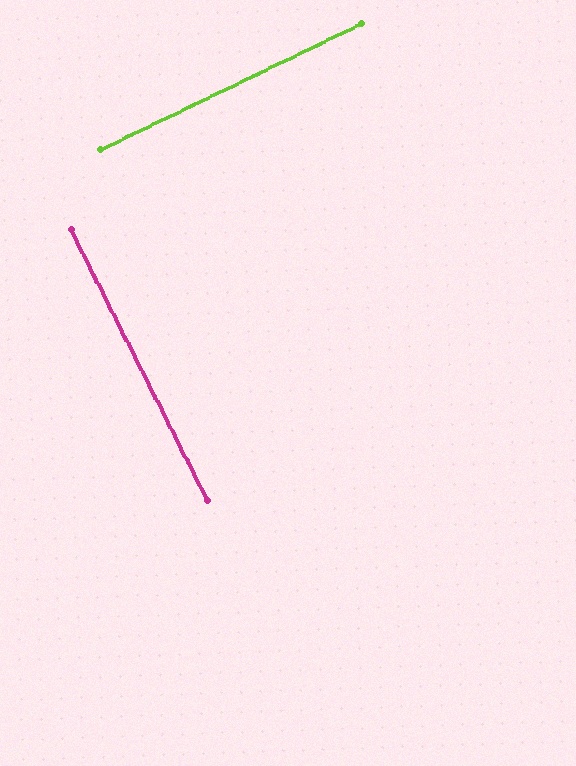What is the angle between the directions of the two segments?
Approximately 89 degrees.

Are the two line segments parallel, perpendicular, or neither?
Perpendicular — they meet at approximately 89°.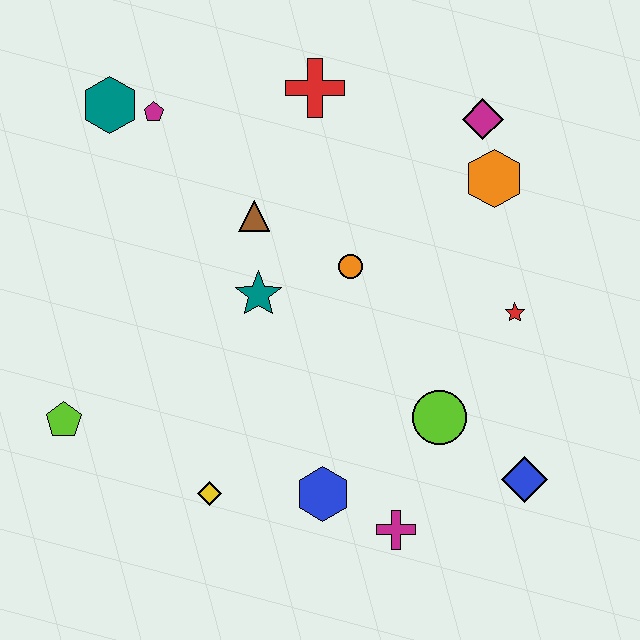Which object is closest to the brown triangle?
The teal star is closest to the brown triangle.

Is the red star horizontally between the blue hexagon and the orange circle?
No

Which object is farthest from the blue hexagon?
The teal hexagon is farthest from the blue hexagon.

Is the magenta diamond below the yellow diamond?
No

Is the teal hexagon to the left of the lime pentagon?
No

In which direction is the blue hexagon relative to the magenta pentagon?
The blue hexagon is below the magenta pentagon.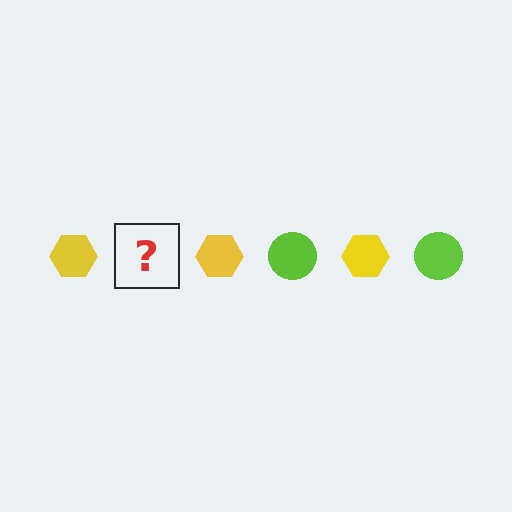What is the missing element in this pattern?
The missing element is a lime circle.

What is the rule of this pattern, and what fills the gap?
The rule is that the pattern alternates between yellow hexagon and lime circle. The gap should be filled with a lime circle.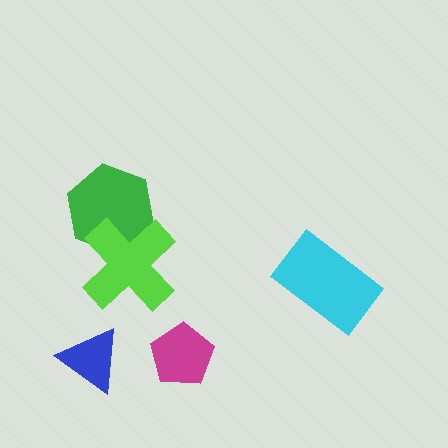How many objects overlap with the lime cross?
1 object overlaps with the lime cross.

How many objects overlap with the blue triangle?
0 objects overlap with the blue triangle.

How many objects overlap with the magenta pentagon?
0 objects overlap with the magenta pentagon.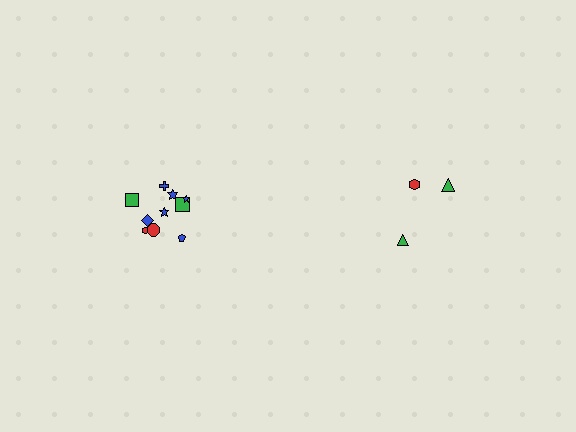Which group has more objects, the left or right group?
The left group.